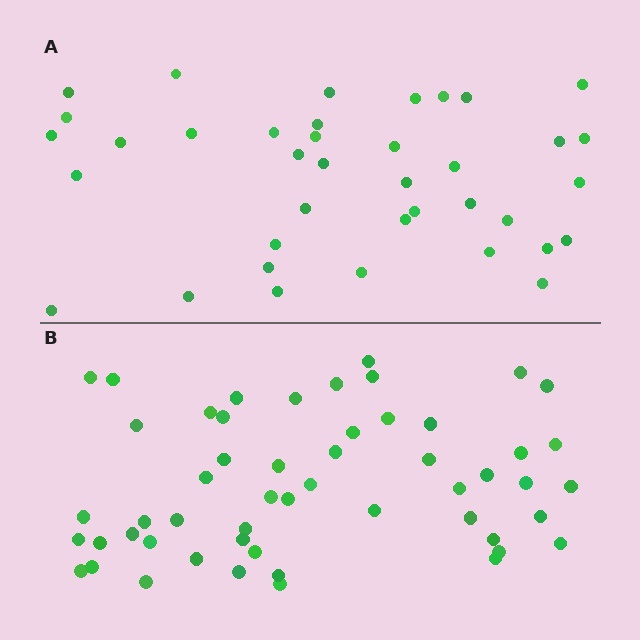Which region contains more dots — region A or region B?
Region B (the bottom region) has more dots.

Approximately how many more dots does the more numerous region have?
Region B has approximately 15 more dots than region A.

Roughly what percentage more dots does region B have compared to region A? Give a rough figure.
About 40% more.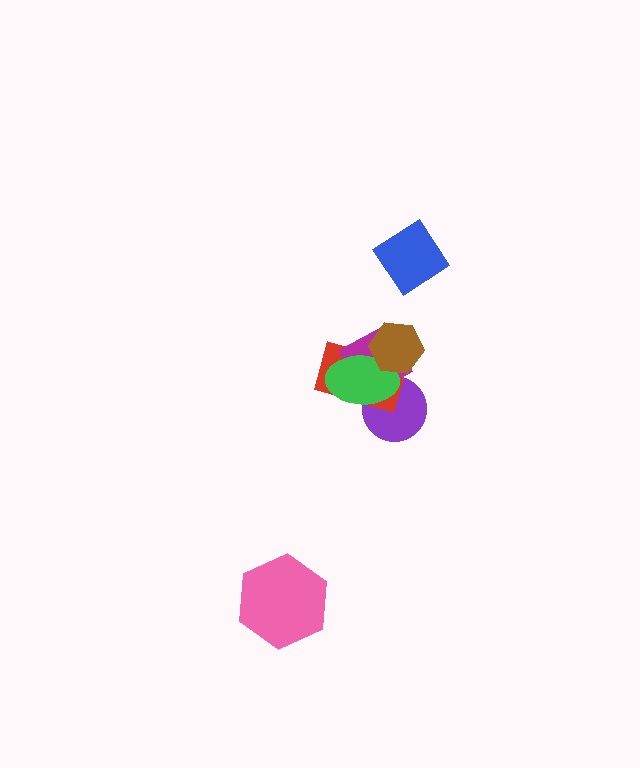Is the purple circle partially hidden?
Yes, it is partially covered by another shape.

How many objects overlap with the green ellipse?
4 objects overlap with the green ellipse.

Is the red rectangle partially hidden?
Yes, it is partially covered by another shape.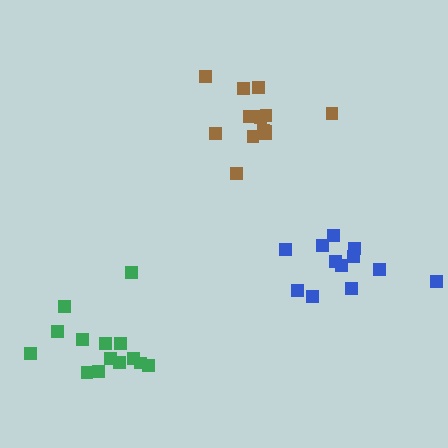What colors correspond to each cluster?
The clusters are colored: brown, blue, green.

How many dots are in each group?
Group 1: 14 dots, Group 2: 12 dots, Group 3: 14 dots (40 total).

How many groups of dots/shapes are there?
There are 3 groups.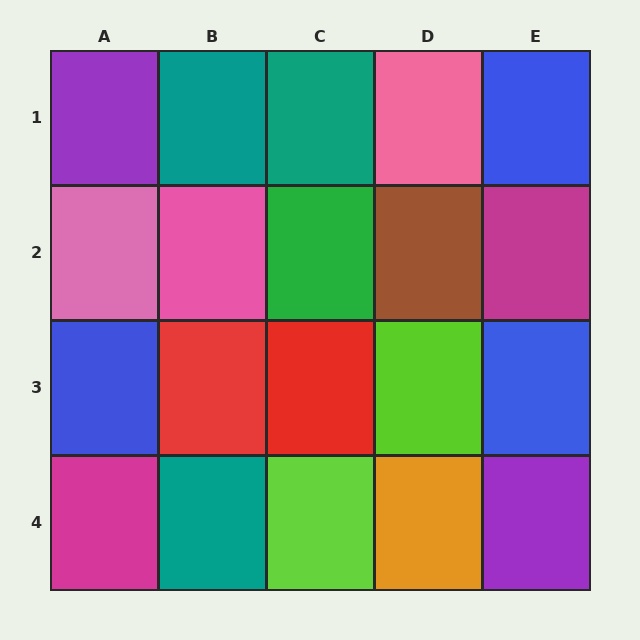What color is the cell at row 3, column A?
Blue.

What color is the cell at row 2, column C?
Green.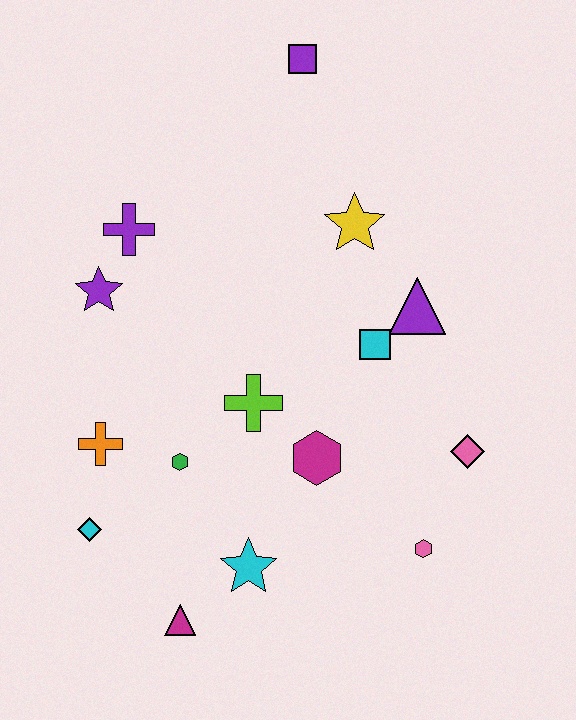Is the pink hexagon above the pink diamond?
No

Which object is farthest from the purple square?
The magenta triangle is farthest from the purple square.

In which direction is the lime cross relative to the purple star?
The lime cross is to the right of the purple star.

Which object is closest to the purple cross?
The purple star is closest to the purple cross.